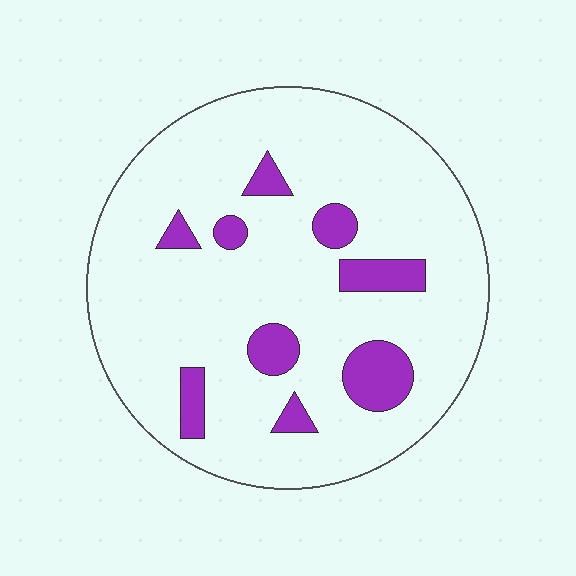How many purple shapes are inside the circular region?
9.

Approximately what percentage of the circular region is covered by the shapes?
Approximately 15%.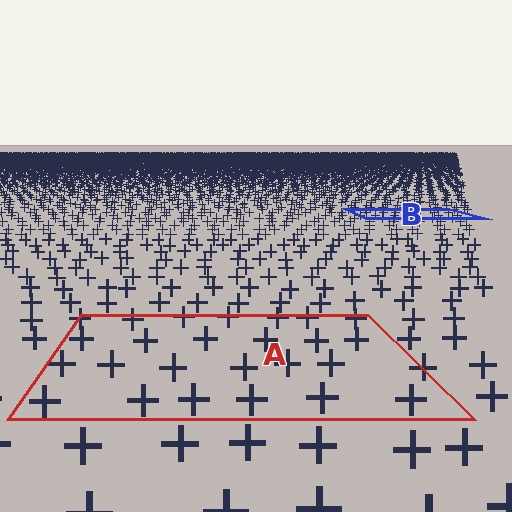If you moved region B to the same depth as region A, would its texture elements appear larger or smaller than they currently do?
They would appear larger. At a closer depth, the same texture elements are projected at a bigger on-screen size.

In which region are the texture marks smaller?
The texture marks are smaller in region B, because it is farther away.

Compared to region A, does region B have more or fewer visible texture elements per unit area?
Region B has more texture elements per unit area — they are packed more densely because it is farther away.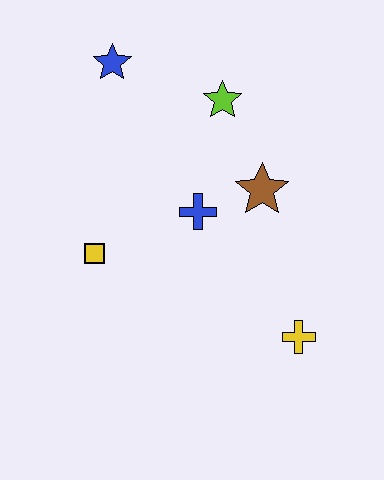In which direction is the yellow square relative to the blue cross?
The yellow square is to the left of the blue cross.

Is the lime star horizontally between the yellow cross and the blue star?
Yes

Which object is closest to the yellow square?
The blue cross is closest to the yellow square.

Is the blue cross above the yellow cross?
Yes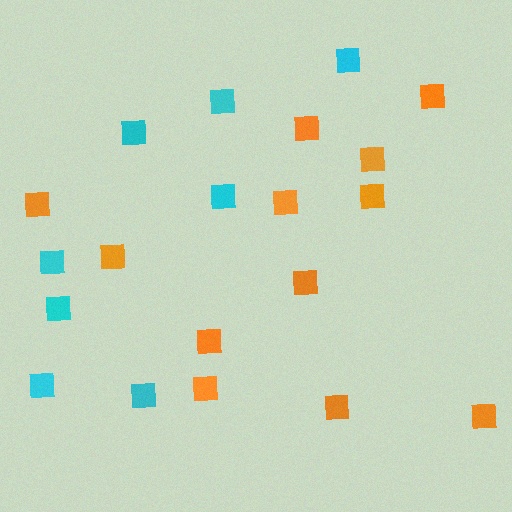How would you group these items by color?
There are 2 groups: one group of orange squares (12) and one group of cyan squares (8).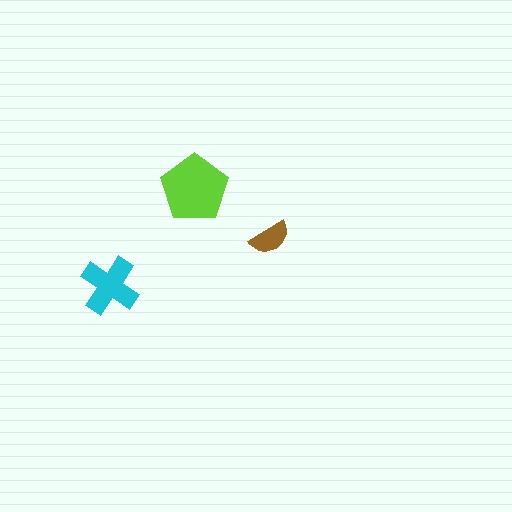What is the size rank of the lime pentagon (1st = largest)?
1st.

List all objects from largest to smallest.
The lime pentagon, the cyan cross, the brown semicircle.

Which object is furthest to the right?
The brown semicircle is rightmost.